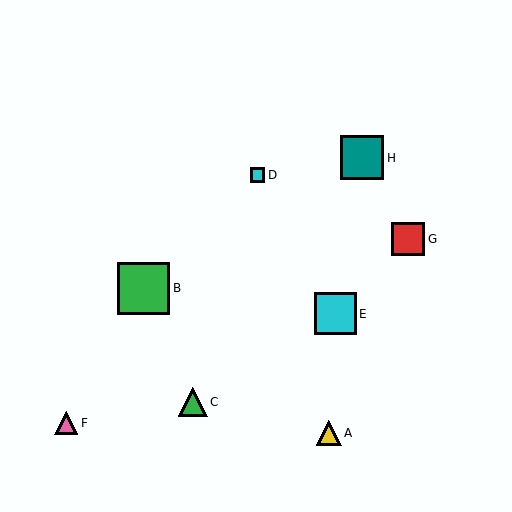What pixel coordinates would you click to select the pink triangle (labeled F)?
Click at (66, 423) to select the pink triangle F.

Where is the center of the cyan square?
The center of the cyan square is at (258, 175).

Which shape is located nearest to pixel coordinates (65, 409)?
The pink triangle (labeled F) at (66, 423) is nearest to that location.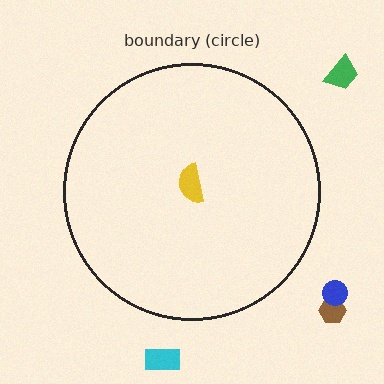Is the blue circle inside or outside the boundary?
Outside.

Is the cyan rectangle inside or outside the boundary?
Outside.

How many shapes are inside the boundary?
1 inside, 4 outside.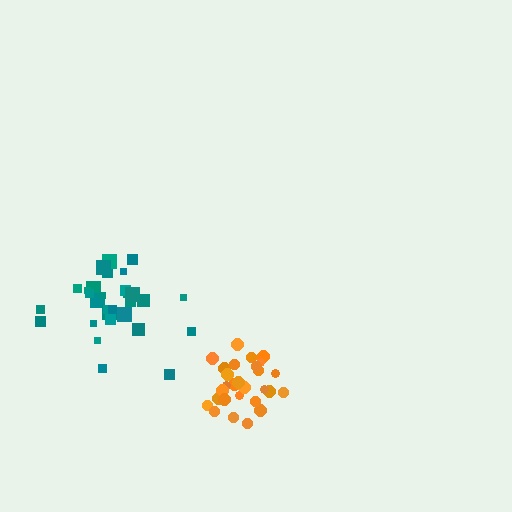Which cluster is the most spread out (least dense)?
Teal.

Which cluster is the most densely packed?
Orange.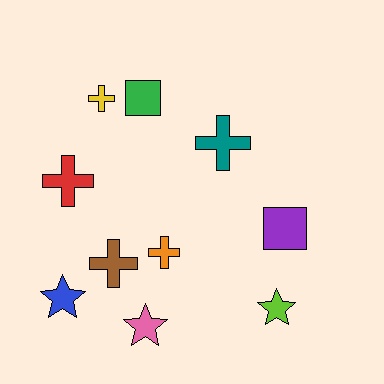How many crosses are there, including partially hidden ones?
There are 5 crosses.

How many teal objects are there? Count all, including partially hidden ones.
There is 1 teal object.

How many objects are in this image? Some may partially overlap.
There are 10 objects.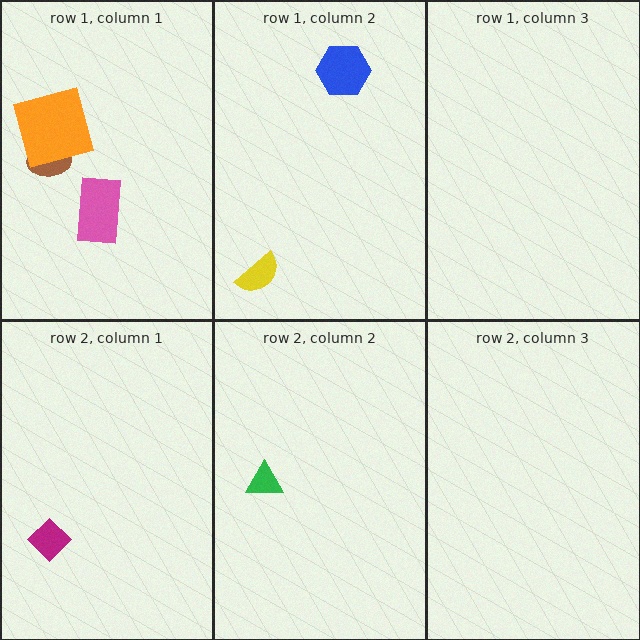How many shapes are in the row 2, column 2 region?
1.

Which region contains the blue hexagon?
The row 1, column 2 region.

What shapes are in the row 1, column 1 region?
The brown ellipse, the orange square, the pink rectangle.